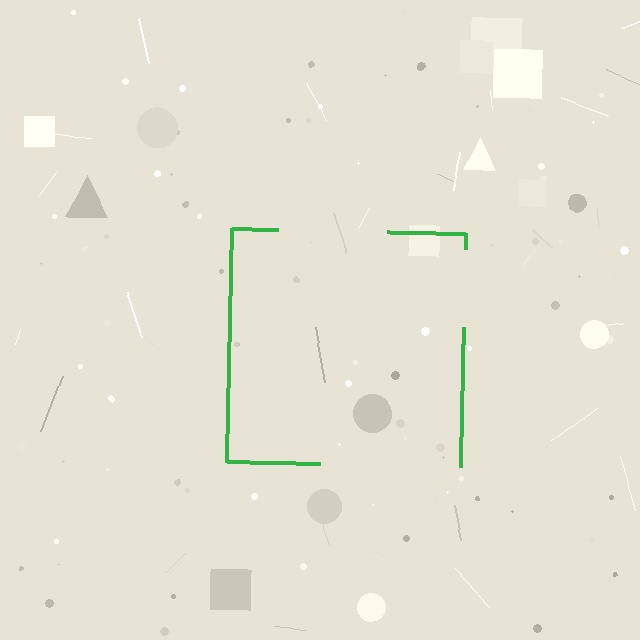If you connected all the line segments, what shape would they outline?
They would outline a square.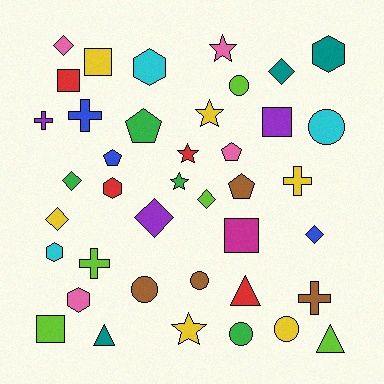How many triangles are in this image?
There are 3 triangles.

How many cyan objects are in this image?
There are 3 cyan objects.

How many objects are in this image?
There are 40 objects.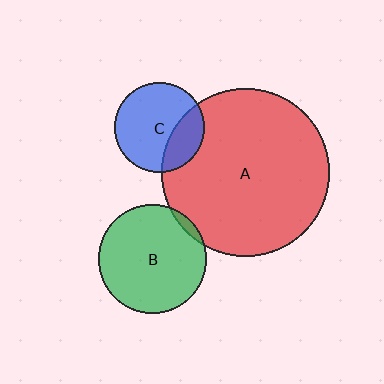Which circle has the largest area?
Circle A (red).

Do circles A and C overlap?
Yes.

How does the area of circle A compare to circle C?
Approximately 3.5 times.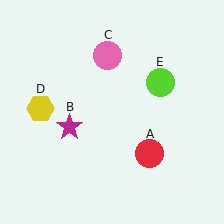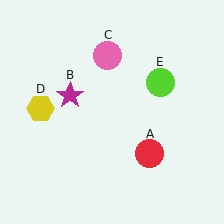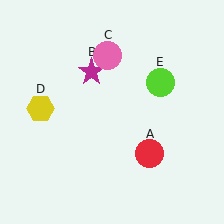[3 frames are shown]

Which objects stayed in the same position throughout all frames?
Red circle (object A) and pink circle (object C) and yellow hexagon (object D) and lime circle (object E) remained stationary.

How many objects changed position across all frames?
1 object changed position: magenta star (object B).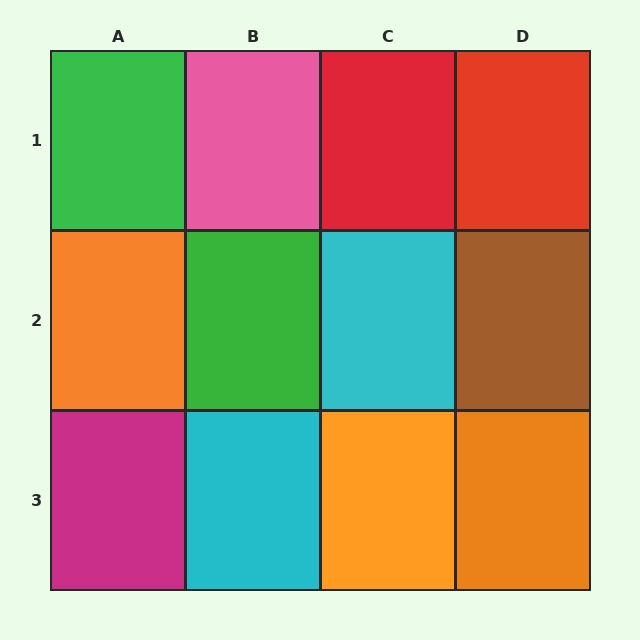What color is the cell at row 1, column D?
Red.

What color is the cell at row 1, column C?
Red.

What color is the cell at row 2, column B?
Green.